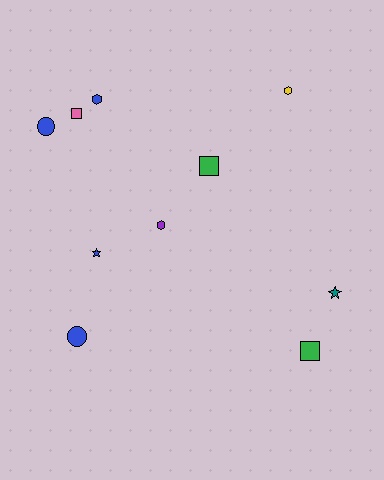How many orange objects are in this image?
There are no orange objects.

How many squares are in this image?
There are 3 squares.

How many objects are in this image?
There are 10 objects.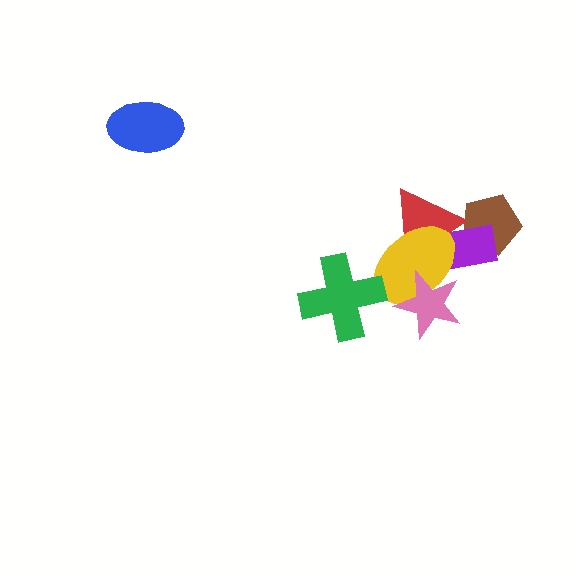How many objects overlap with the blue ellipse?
0 objects overlap with the blue ellipse.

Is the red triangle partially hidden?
Yes, it is partially covered by another shape.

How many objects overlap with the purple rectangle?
3 objects overlap with the purple rectangle.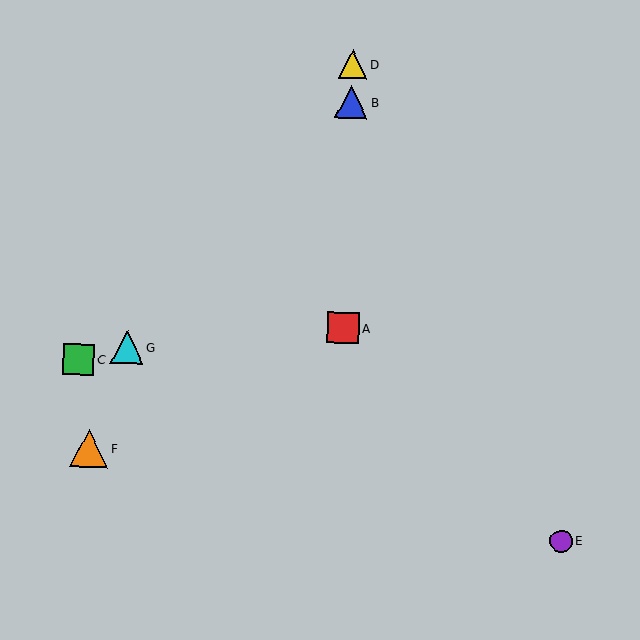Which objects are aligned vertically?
Objects A, B, D are aligned vertically.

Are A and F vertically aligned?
No, A is at x≈343 and F is at x≈89.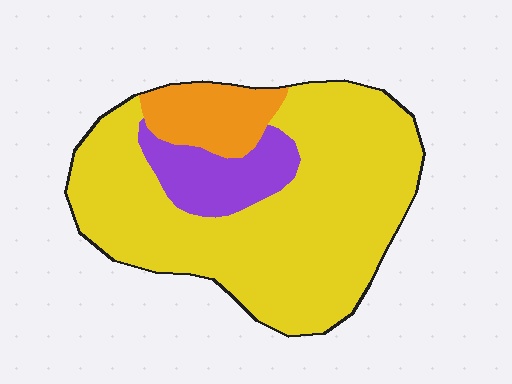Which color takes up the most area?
Yellow, at roughly 75%.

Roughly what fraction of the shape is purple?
Purple takes up less than a quarter of the shape.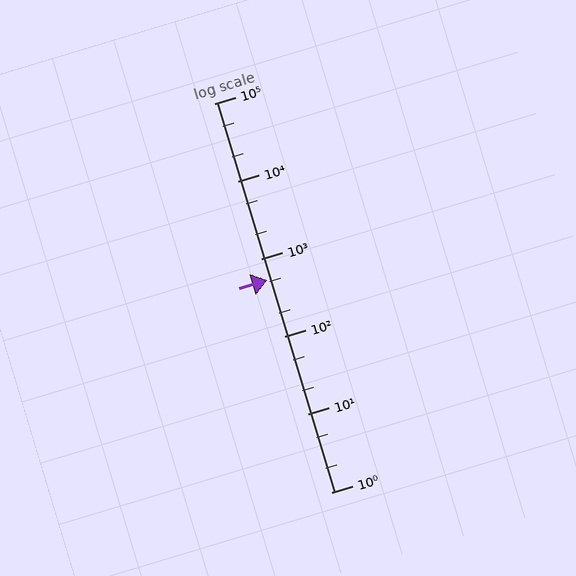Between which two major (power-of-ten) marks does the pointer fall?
The pointer is between 100 and 1000.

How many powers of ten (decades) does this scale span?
The scale spans 5 decades, from 1 to 100000.